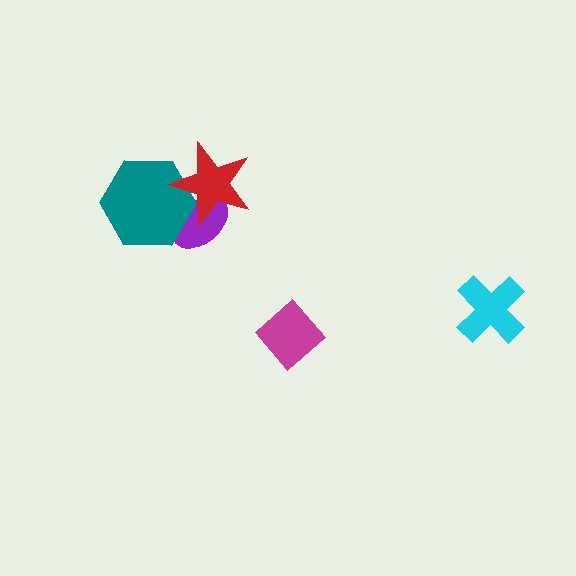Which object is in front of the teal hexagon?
The red star is in front of the teal hexagon.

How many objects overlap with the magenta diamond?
0 objects overlap with the magenta diamond.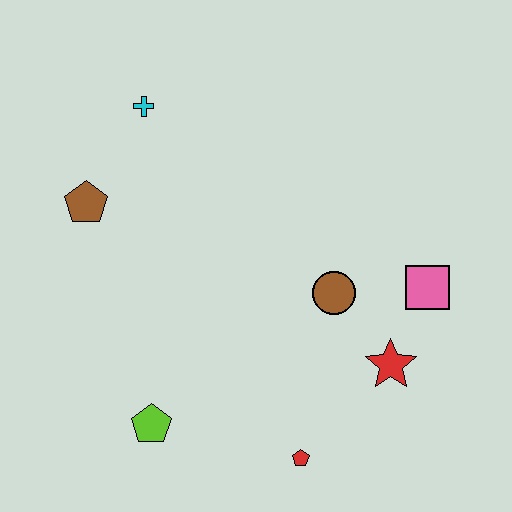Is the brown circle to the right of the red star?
No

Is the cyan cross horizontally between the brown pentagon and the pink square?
Yes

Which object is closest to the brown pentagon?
The cyan cross is closest to the brown pentagon.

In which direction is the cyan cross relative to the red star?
The cyan cross is above the red star.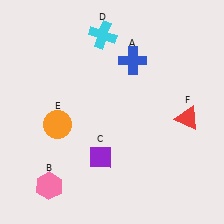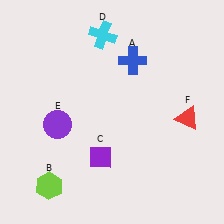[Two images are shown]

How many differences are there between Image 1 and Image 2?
There are 2 differences between the two images.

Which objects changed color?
B changed from pink to lime. E changed from orange to purple.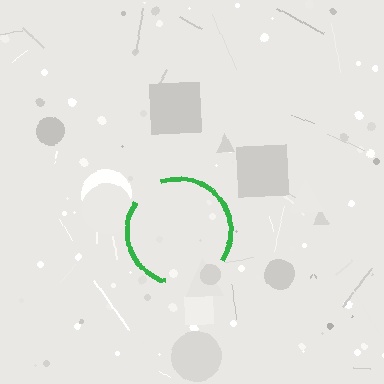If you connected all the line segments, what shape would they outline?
They would outline a circle.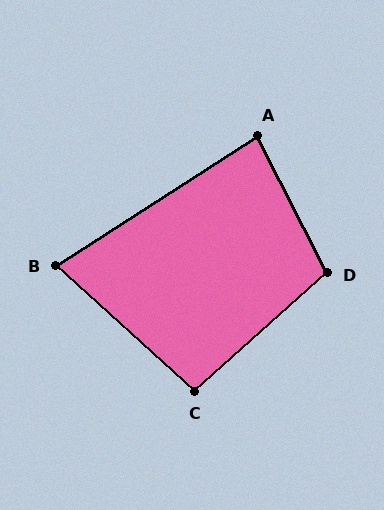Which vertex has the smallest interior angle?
B, at approximately 75 degrees.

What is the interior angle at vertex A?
Approximately 84 degrees (acute).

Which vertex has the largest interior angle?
D, at approximately 105 degrees.